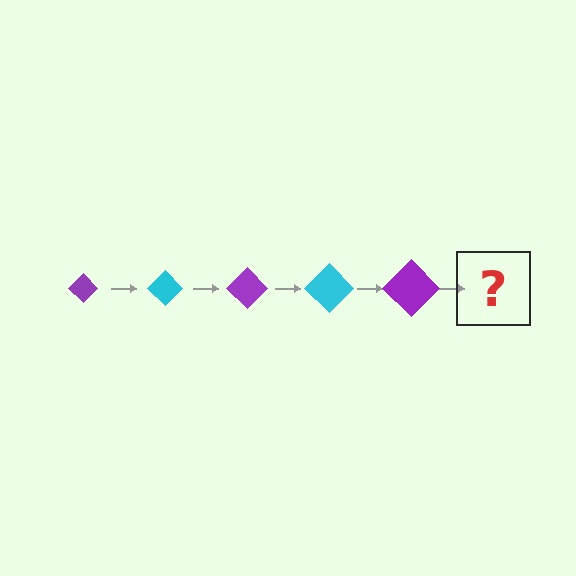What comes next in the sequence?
The next element should be a cyan diamond, larger than the previous one.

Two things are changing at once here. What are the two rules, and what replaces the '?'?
The two rules are that the diamond grows larger each step and the color cycles through purple and cyan. The '?' should be a cyan diamond, larger than the previous one.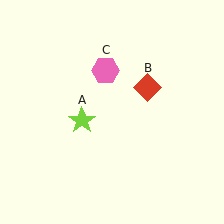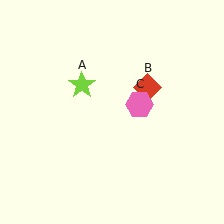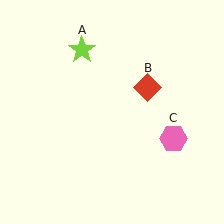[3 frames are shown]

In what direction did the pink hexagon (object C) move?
The pink hexagon (object C) moved down and to the right.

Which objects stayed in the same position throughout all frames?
Red diamond (object B) remained stationary.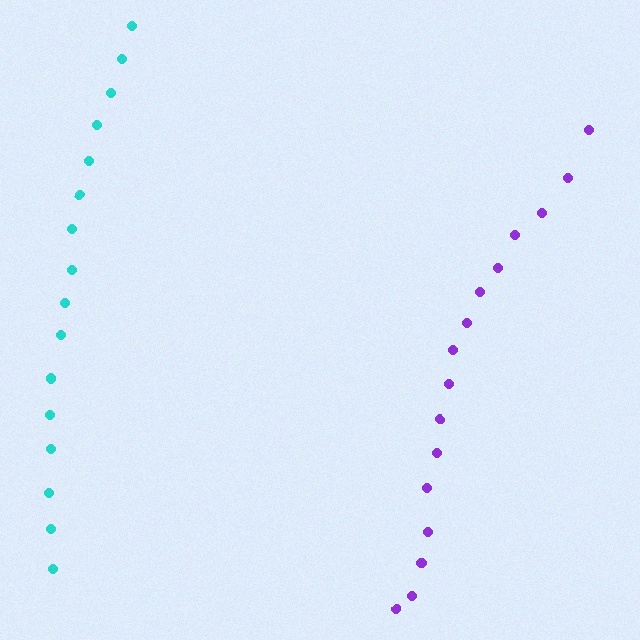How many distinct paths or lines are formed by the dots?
There are 2 distinct paths.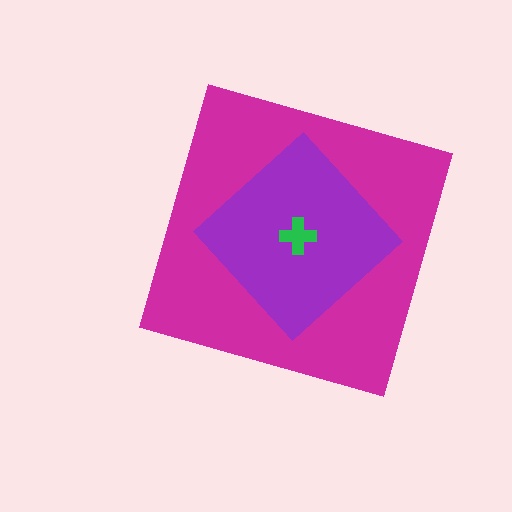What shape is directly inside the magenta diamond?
The purple diamond.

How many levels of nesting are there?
3.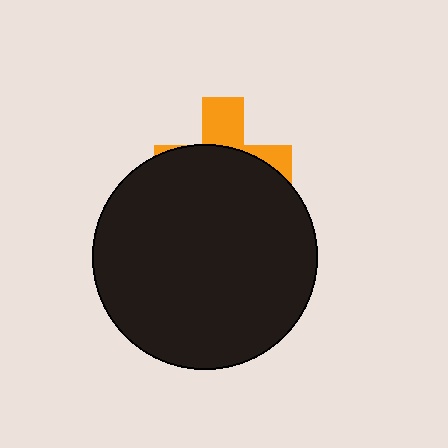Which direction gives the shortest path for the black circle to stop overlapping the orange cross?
Moving down gives the shortest separation.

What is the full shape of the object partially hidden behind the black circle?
The partially hidden object is an orange cross.